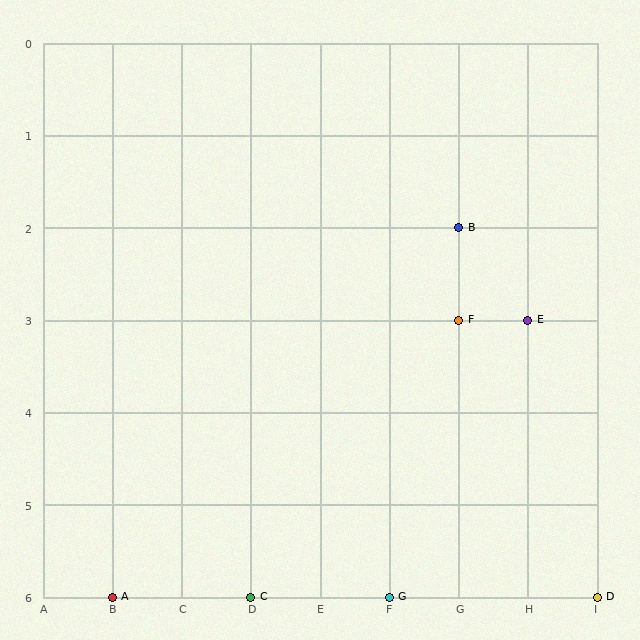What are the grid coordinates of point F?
Point F is at grid coordinates (G, 3).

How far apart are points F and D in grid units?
Points F and D are 2 columns and 3 rows apart (about 3.6 grid units diagonally).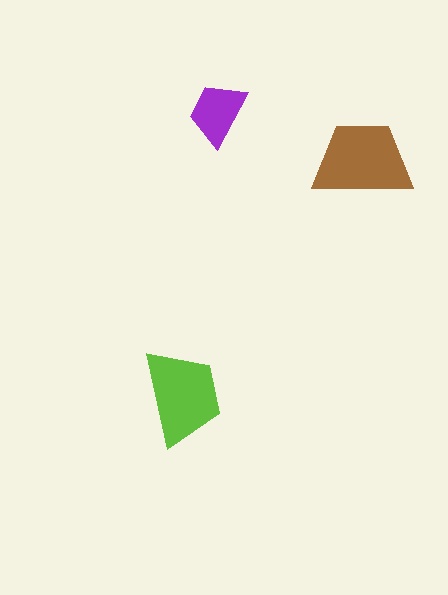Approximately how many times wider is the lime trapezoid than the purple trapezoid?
About 1.5 times wider.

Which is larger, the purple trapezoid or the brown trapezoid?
The brown one.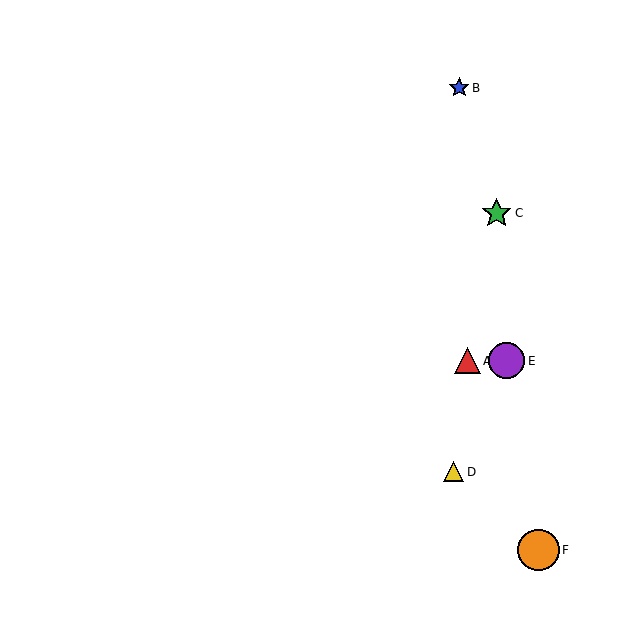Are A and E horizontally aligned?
Yes, both are at y≈361.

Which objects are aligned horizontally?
Objects A, E are aligned horizontally.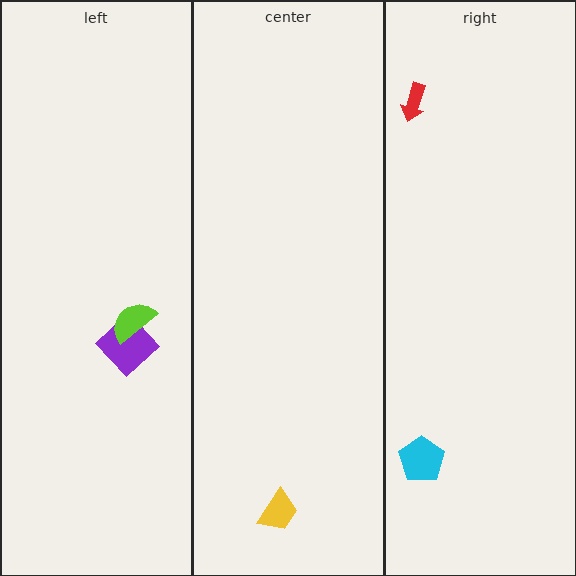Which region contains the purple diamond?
The left region.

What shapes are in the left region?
The purple diamond, the lime semicircle.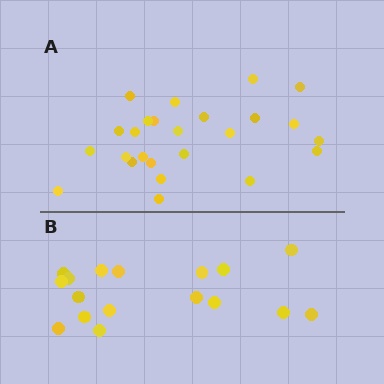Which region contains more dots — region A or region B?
Region A (the top region) has more dots.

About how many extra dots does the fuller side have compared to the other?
Region A has roughly 8 or so more dots than region B.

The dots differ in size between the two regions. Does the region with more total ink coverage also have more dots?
No. Region B has more total ink coverage because its dots are larger, but region A actually contains more individual dots. Total area can be misleading — the number of items is what matters here.